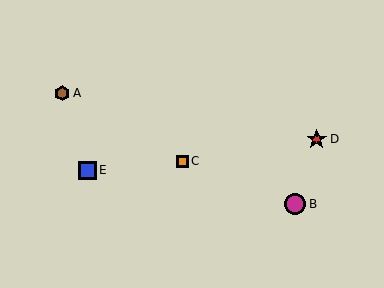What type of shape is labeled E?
Shape E is a blue square.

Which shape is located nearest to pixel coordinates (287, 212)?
The magenta circle (labeled B) at (295, 204) is nearest to that location.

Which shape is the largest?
The magenta circle (labeled B) is the largest.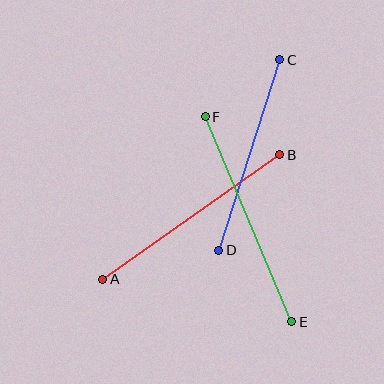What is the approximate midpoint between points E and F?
The midpoint is at approximately (249, 219) pixels.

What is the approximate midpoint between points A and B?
The midpoint is at approximately (191, 217) pixels.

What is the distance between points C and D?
The distance is approximately 200 pixels.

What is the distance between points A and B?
The distance is approximately 217 pixels.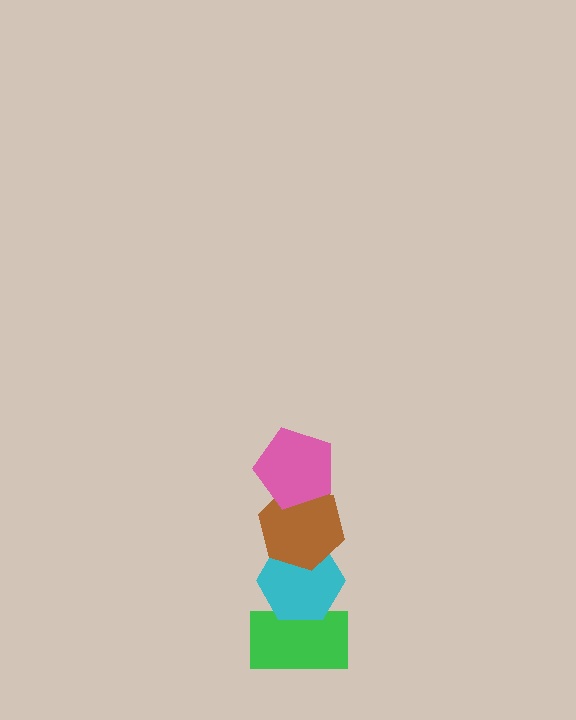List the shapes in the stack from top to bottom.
From top to bottom: the pink pentagon, the brown hexagon, the cyan hexagon, the green rectangle.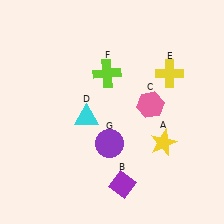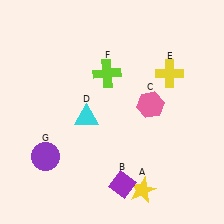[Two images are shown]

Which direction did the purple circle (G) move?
The purple circle (G) moved left.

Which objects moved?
The objects that moved are: the yellow star (A), the purple circle (G).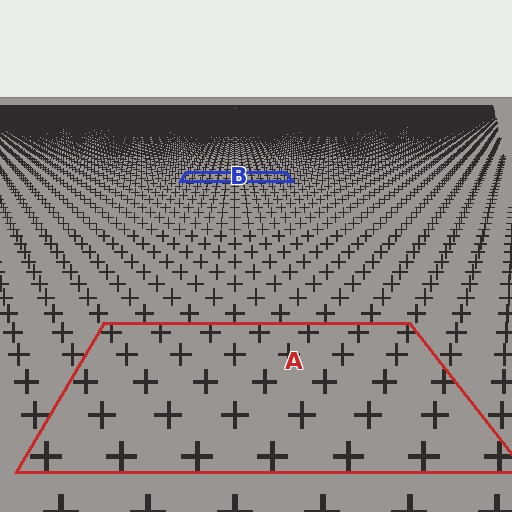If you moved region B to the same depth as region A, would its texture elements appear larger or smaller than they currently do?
They would appear larger. At a closer depth, the same texture elements are projected at a bigger on-screen size.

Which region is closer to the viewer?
Region A is closer. The texture elements there are larger and more spread out.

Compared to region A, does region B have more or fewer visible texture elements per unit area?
Region B has more texture elements per unit area — they are packed more densely because it is farther away.